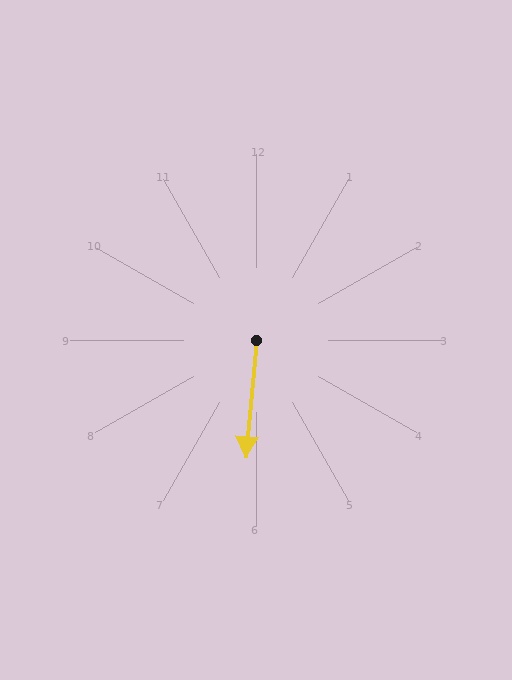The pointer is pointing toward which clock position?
Roughly 6 o'clock.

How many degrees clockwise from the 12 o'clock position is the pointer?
Approximately 185 degrees.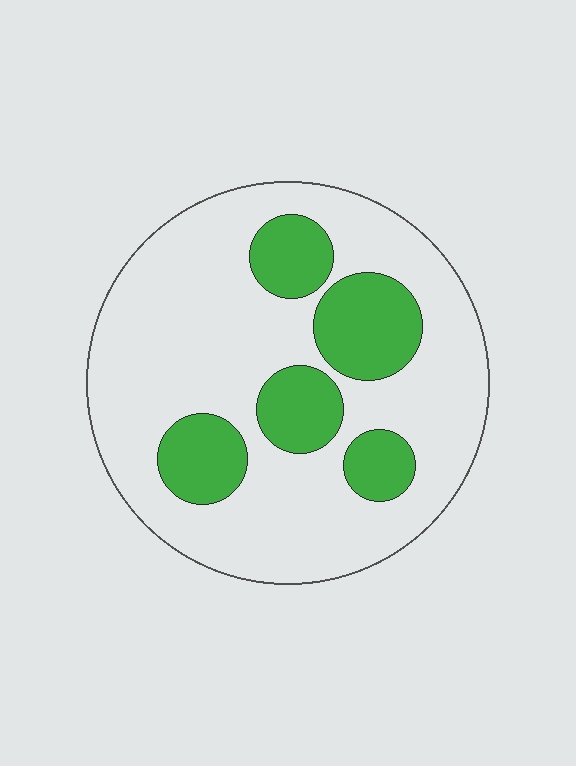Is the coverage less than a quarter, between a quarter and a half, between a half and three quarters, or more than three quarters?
Less than a quarter.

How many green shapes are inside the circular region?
5.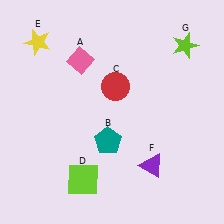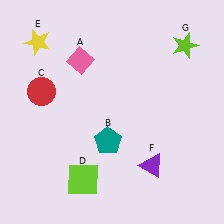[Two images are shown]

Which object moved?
The red circle (C) moved left.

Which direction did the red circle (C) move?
The red circle (C) moved left.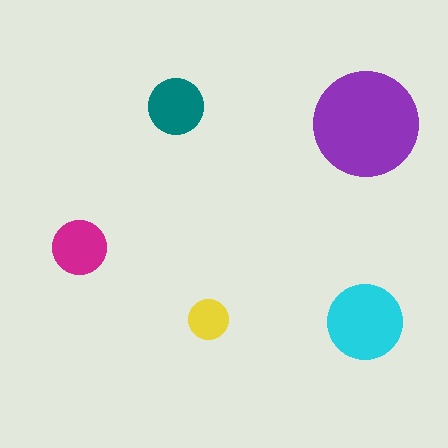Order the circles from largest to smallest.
the purple one, the cyan one, the teal one, the magenta one, the yellow one.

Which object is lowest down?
The cyan circle is bottommost.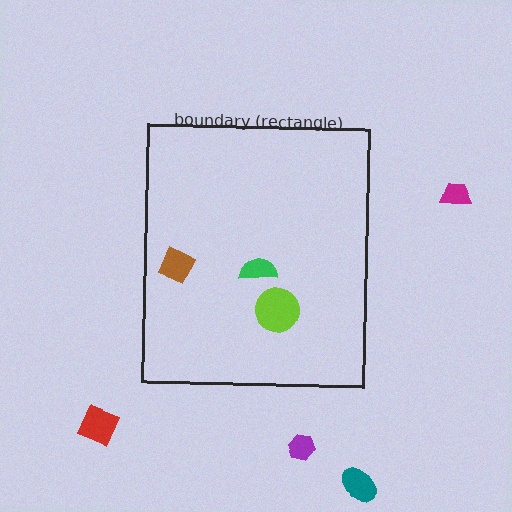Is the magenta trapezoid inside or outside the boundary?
Outside.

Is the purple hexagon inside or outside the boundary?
Outside.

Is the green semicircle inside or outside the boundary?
Inside.